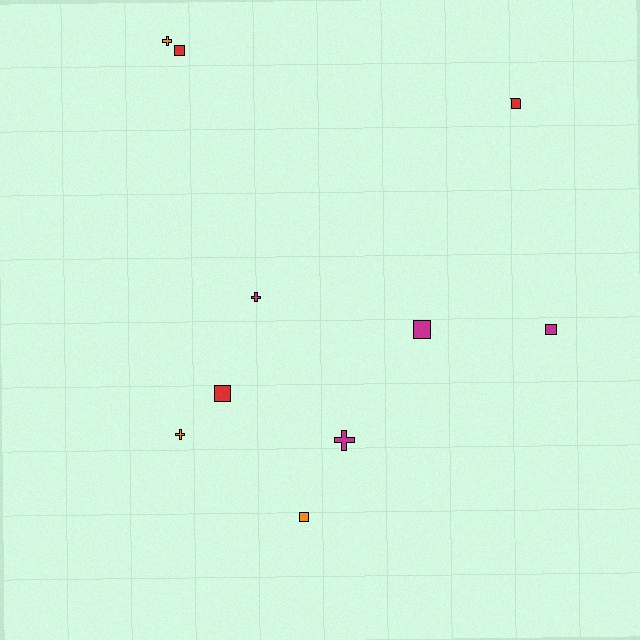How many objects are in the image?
There are 10 objects.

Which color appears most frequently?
Magenta, with 4 objects.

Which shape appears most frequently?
Square, with 6 objects.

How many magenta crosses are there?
There are 2 magenta crosses.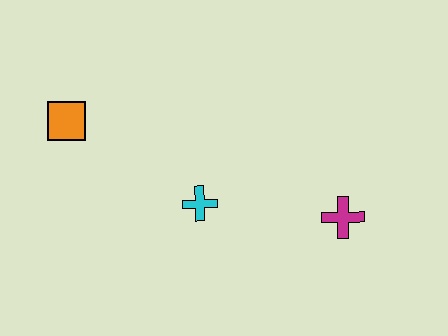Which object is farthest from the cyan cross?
The orange square is farthest from the cyan cross.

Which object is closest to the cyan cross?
The magenta cross is closest to the cyan cross.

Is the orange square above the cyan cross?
Yes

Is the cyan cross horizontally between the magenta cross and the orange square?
Yes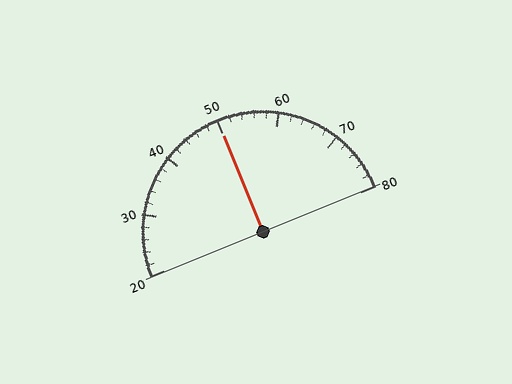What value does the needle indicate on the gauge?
The needle indicates approximately 50.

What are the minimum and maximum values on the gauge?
The gauge ranges from 20 to 80.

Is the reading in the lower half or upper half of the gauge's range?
The reading is in the upper half of the range (20 to 80).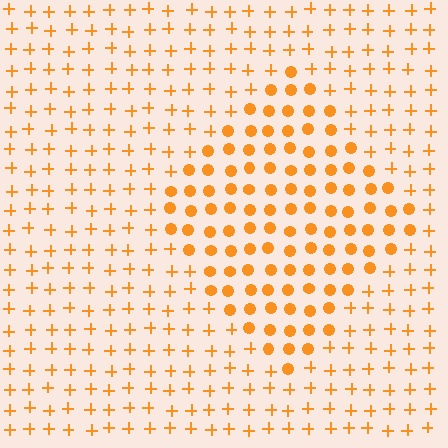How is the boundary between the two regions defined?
The boundary is defined by a change in element shape: circles inside vs. plus signs outside. All elements share the same color and spacing.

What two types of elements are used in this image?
The image uses circles inside the diamond region and plus signs outside it.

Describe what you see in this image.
The image is filled with small orange elements arranged in a uniform grid. A diamond-shaped region contains circles, while the surrounding area contains plus signs. The boundary is defined purely by the change in element shape.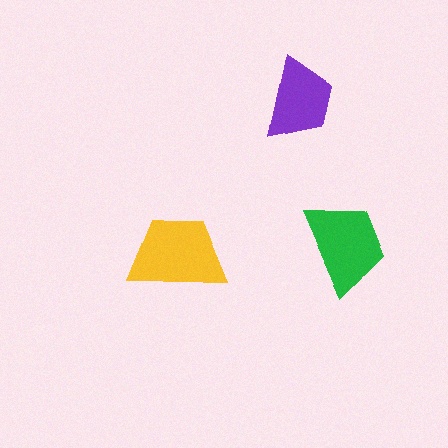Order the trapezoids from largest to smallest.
the yellow one, the green one, the purple one.